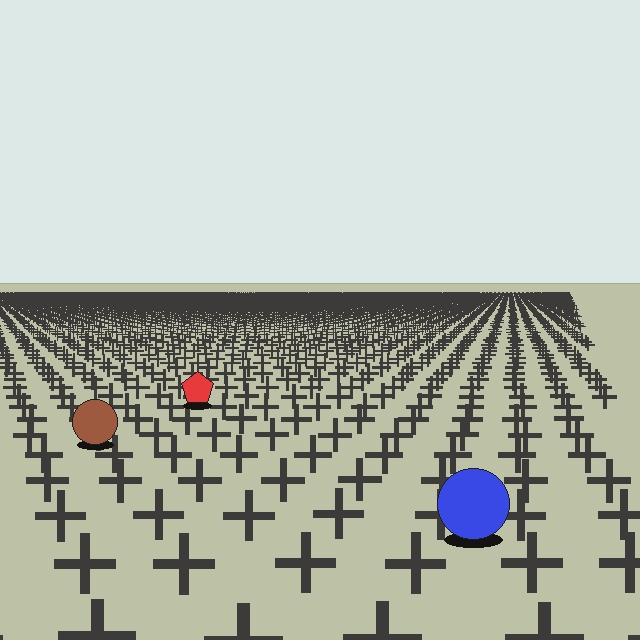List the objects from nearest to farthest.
From nearest to farthest: the blue circle, the brown circle, the red pentagon.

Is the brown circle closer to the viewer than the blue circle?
No. The blue circle is closer — you can tell from the texture gradient: the ground texture is coarser near it.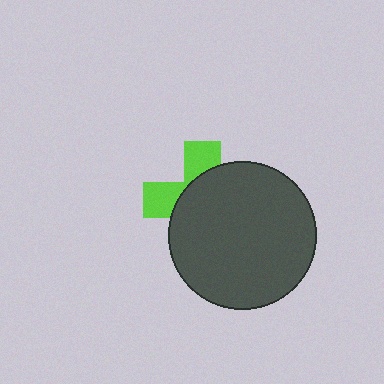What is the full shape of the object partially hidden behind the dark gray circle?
The partially hidden object is a lime cross.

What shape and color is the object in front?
The object in front is a dark gray circle.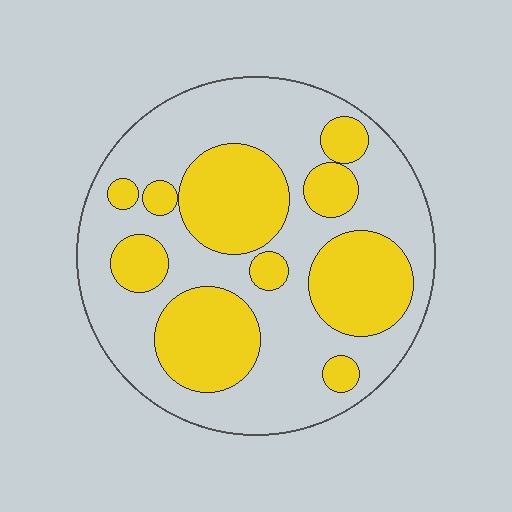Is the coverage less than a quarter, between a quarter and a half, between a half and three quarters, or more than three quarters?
Between a quarter and a half.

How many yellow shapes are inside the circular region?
10.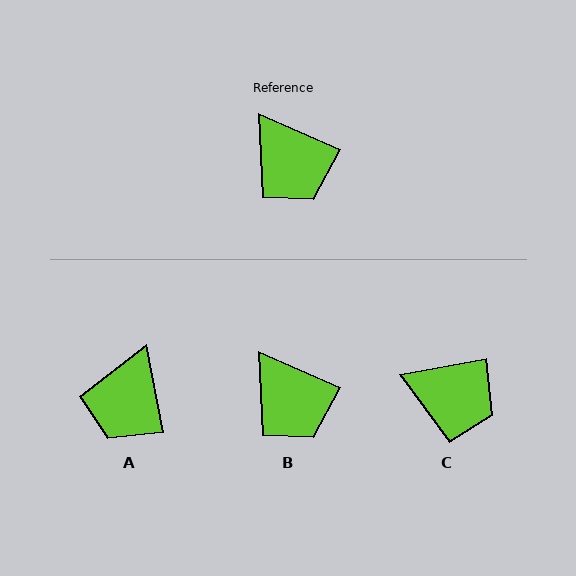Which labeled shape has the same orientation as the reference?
B.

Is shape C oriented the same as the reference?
No, it is off by about 34 degrees.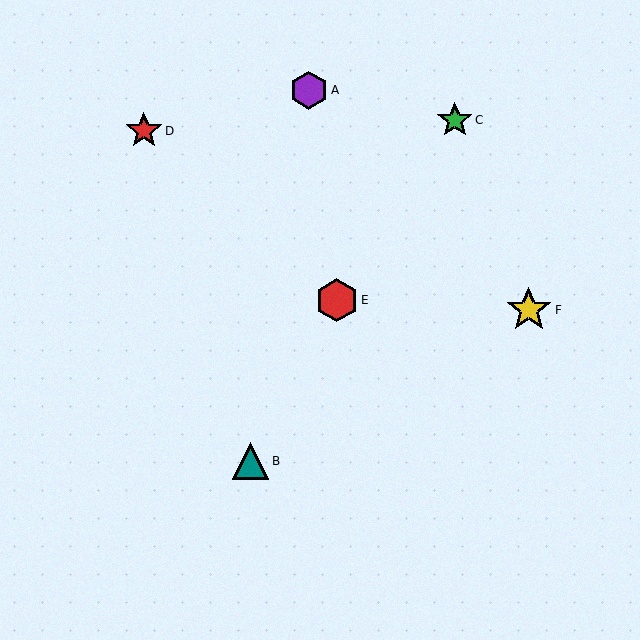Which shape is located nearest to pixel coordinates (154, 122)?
The red star (labeled D) at (144, 131) is nearest to that location.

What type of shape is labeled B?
Shape B is a teal triangle.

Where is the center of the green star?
The center of the green star is at (455, 120).